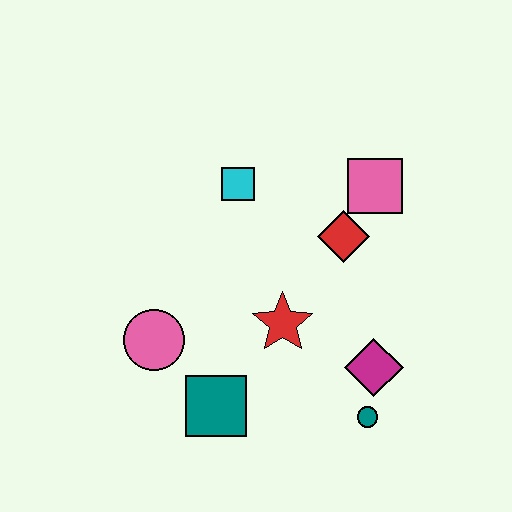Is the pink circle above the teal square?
Yes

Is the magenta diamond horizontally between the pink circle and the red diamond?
No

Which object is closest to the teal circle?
The magenta diamond is closest to the teal circle.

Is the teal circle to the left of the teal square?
No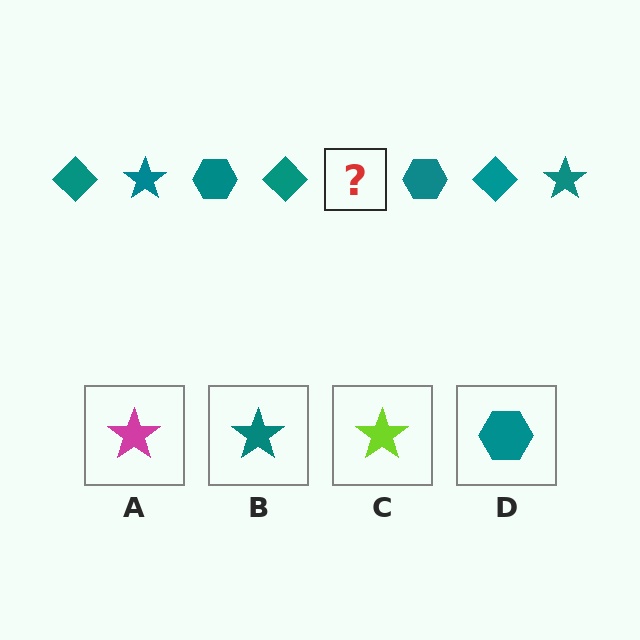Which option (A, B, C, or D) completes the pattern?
B.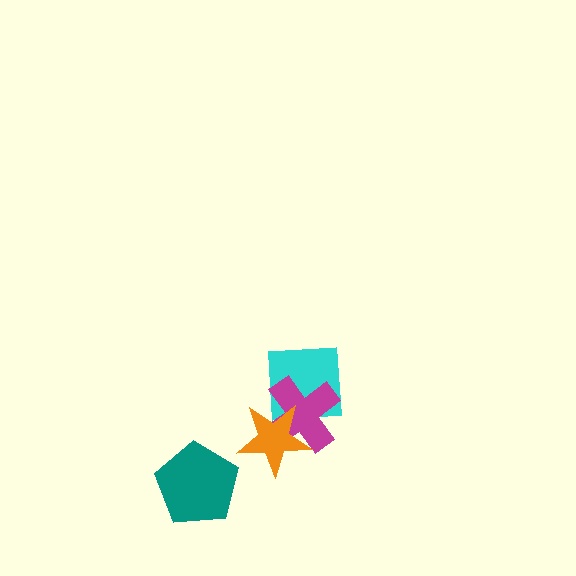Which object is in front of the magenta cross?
The orange star is in front of the magenta cross.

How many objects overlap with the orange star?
2 objects overlap with the orange star.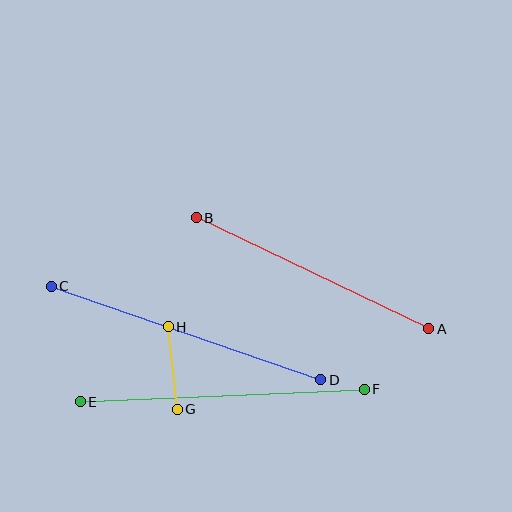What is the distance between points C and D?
The distance is approximately 286 pixels.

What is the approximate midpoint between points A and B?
The midpoint is at approximately (313, 273) pixels.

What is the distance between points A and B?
The distance is approximately 257 pixels.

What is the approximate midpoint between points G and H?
The midpoint is at approximately (173, 368) pixels.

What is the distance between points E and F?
The distance is approximately 284 pixels.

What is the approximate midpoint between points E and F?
The midpoint is at approximately (222, 396) pixels.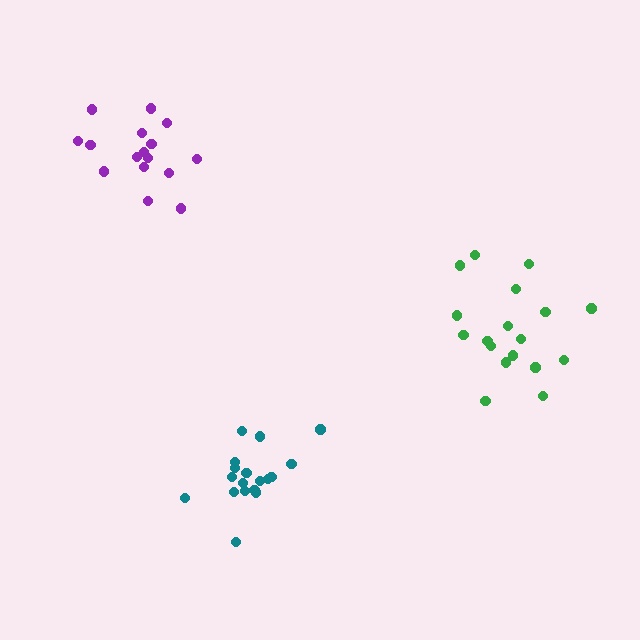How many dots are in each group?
Group 1: 18 dots, Group 2: 18 dots, Group 3: 16 dots (52 total).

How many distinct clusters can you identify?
There are 3 distinct clusters.